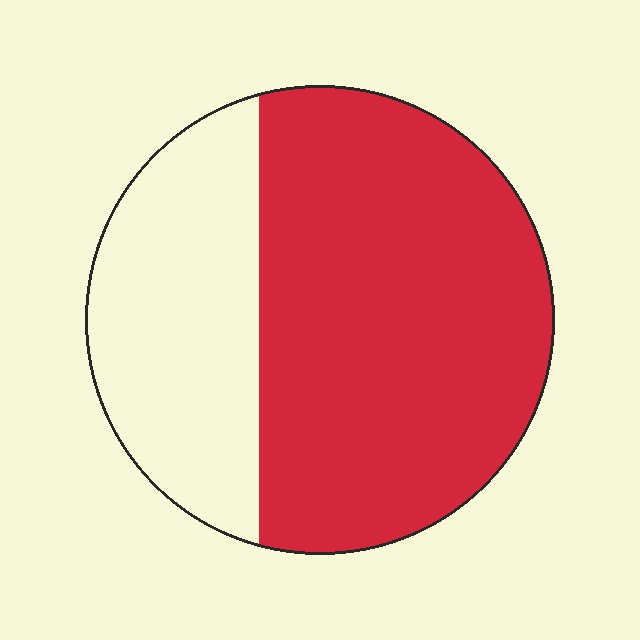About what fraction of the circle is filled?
About two thirds (2/3).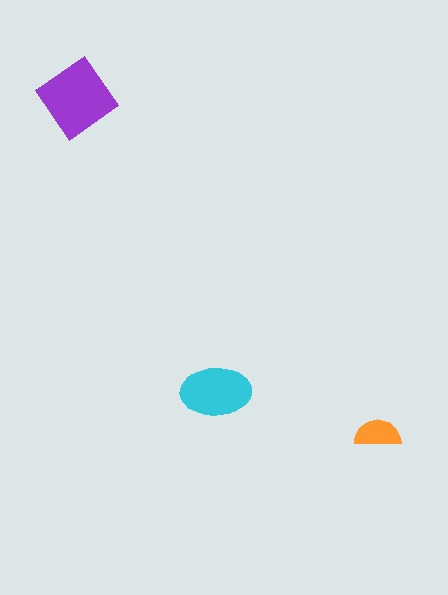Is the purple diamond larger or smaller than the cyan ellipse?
Larger.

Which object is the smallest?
The orange semicircle.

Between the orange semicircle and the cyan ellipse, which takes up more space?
The cyan ellipse.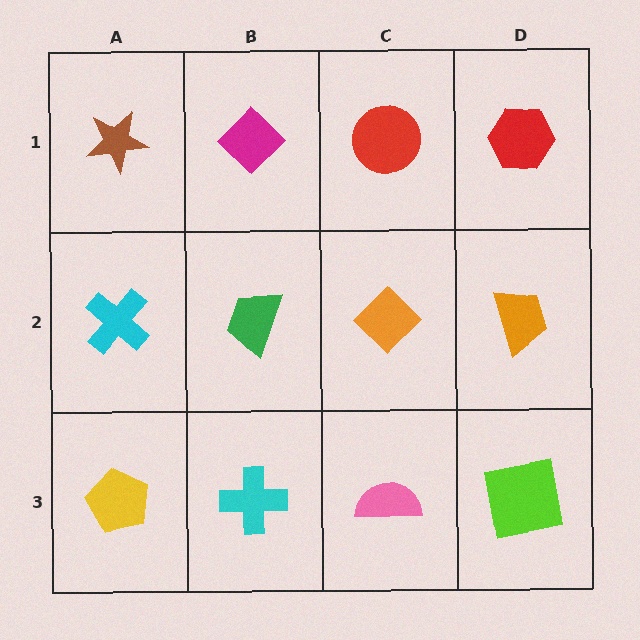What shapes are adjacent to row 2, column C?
A red circle (row 1, column C), a pink semicircle (row 3, column C), a green trapezoid (row 2, column B), an orange trapezoid (row 2, column D).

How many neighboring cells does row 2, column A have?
3.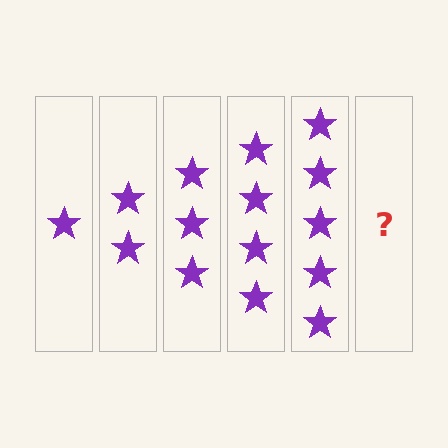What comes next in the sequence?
The next element should be 6 stars.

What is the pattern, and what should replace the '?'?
The pattern is that each step adds one more star. The '?' should be 6 stars.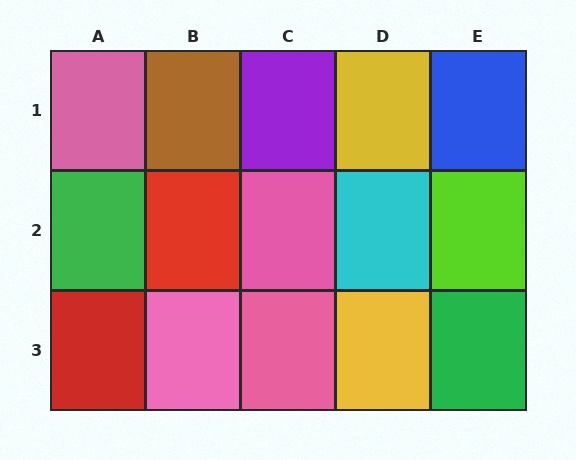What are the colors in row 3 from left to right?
Red, pink, pink, yellow, green.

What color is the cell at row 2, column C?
Pink.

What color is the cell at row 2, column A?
Green.